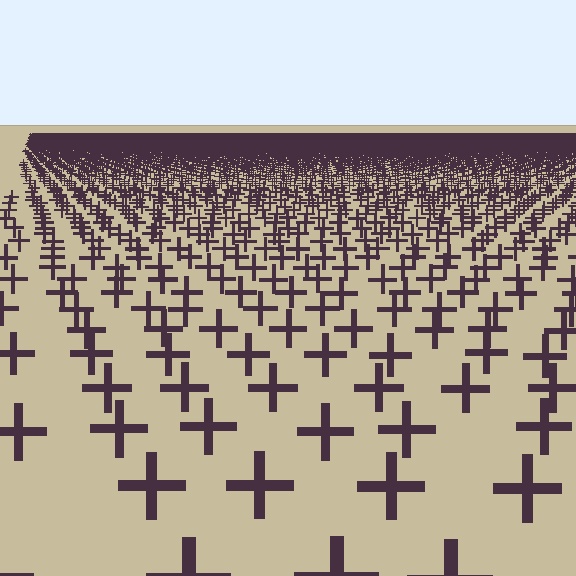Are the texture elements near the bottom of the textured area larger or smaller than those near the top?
Larger. Near the bottom, elements are closer to the viewer and appear at a bigger on-screen size.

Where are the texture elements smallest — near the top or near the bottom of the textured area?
Near the top.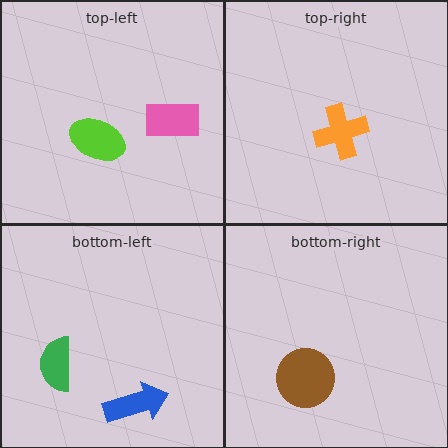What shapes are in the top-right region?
The orange cross.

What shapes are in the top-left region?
The lime ellipse, the pink rectangle.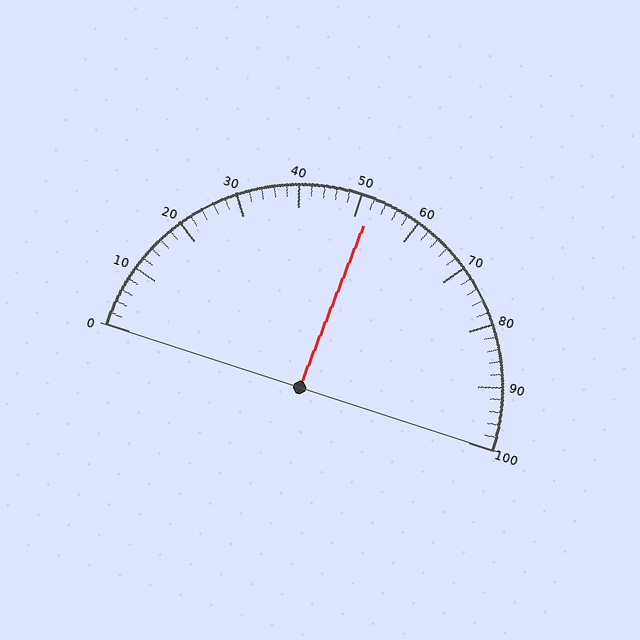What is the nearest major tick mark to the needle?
The nearest major tick mark is 50.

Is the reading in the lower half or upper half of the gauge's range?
The reading is in the upper half of the range (0 to 100).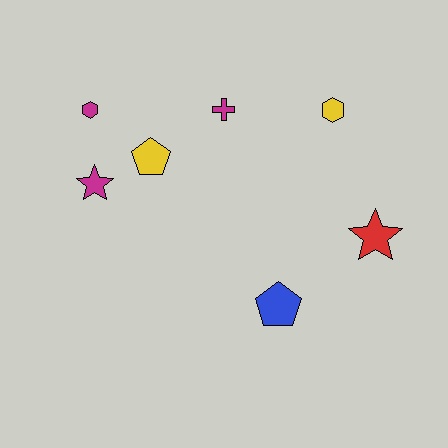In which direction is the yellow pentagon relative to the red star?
The yellow pentagon is to the left of the red star.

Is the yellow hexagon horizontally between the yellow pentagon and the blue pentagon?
No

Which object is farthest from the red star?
The magenta hexagon is farthest from the red star.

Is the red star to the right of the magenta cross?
Yes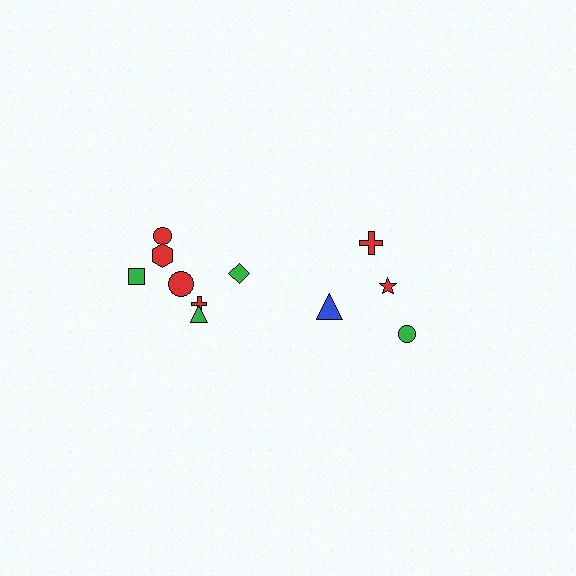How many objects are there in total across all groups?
There are 11 objects.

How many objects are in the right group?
There are 4 objects.